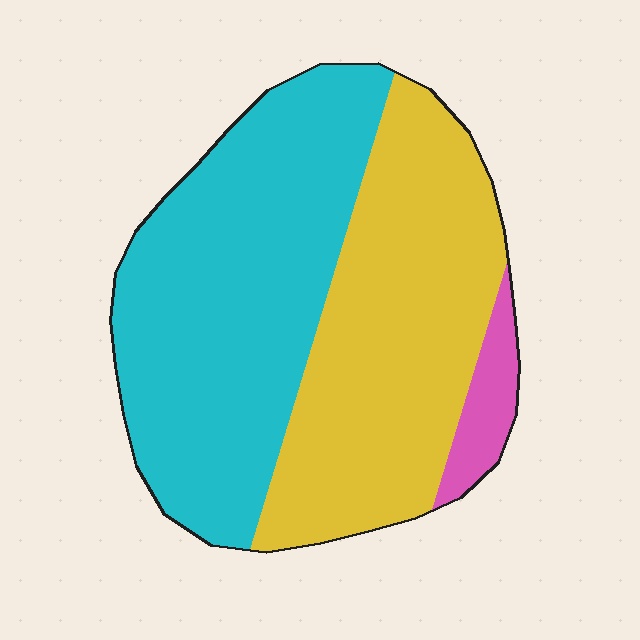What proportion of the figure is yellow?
Yellow takes up between a third and a half of the figure.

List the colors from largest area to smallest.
From largest to smallest: cyan, yellow, pink.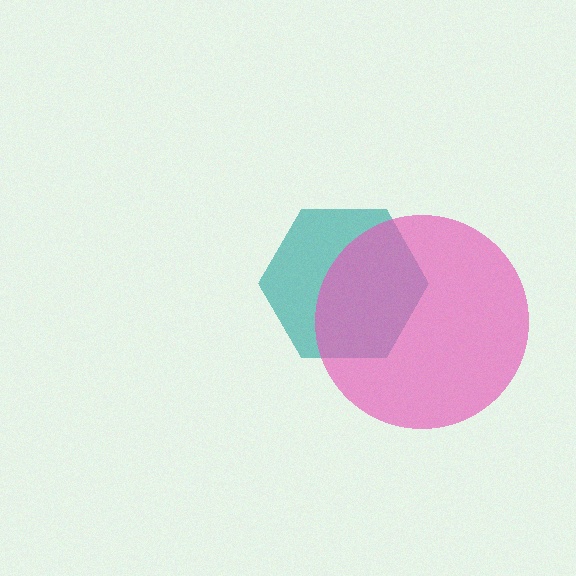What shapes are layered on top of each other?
The layered shapes are: a teal hexagon, a pink circle.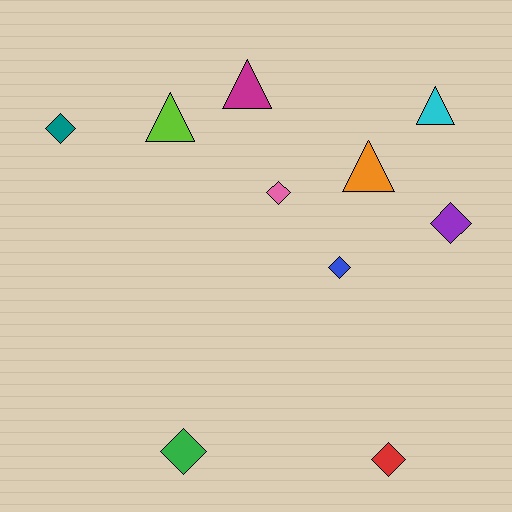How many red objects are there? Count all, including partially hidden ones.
There is 1 red object.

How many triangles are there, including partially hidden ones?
There are 4 triangles.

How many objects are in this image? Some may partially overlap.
There are 10 objects.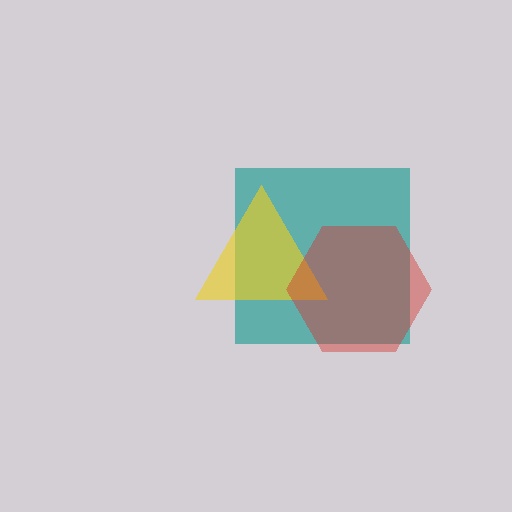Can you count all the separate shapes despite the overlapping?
Yes, there are 3 separate shapes.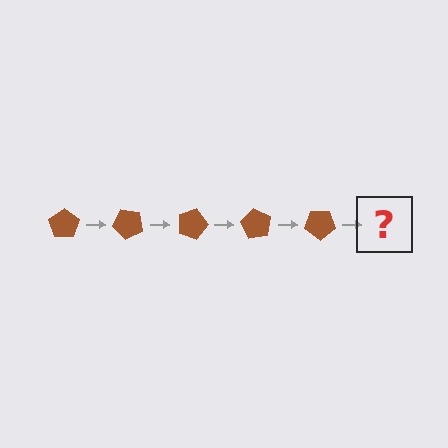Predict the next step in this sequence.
The next step is a brown pentagon rotated 225 degrees.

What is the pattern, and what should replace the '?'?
The pattern is that the pentagon rotates 45 degrees each step. The '?' should be a brown pentagon rotated 225 degrees.